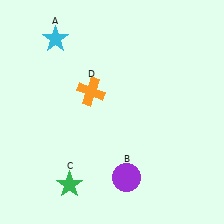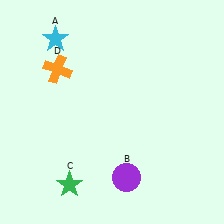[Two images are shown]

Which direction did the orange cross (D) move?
The orange cross (D) moved left.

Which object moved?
The orange cross (D) moved left.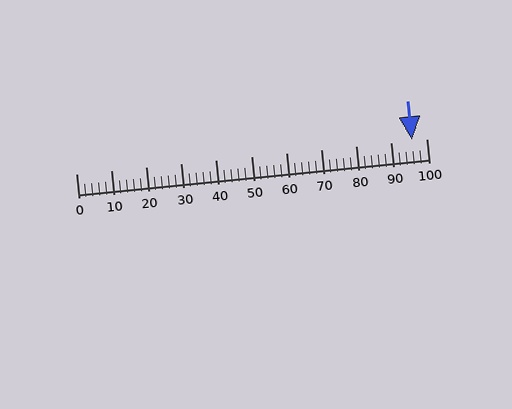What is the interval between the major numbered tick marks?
The major tick marks are spaced 10 units apart.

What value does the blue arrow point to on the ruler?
The blue arrow points to approximately 96.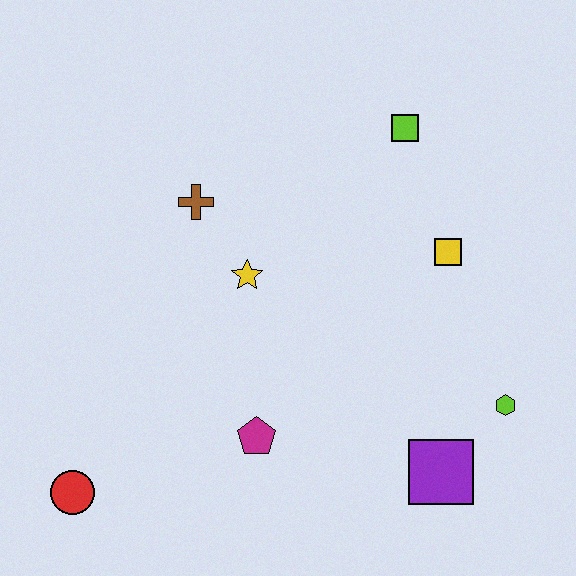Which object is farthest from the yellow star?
The lime hexagon is farthest from the yellow star.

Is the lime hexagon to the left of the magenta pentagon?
No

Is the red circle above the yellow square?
No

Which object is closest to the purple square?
The lime hexagon is closest to the purple square.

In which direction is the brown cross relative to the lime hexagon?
The brown cross is to the left of the lime hexagon.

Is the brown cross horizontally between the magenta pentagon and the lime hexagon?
No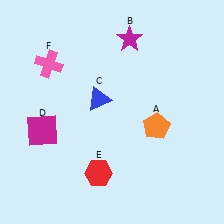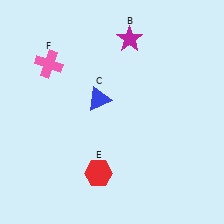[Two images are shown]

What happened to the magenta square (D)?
The magenta square (D) was removed in Image 2. It was in the bottom-left area of Image 1.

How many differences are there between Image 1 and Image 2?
There are 2 differences between the two images.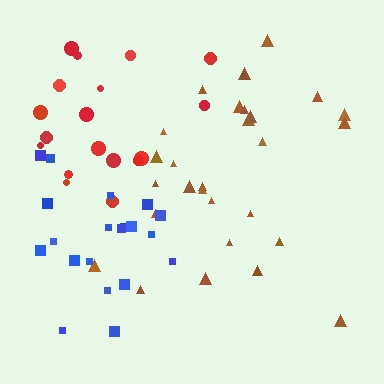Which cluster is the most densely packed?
Blue.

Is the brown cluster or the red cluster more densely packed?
Red.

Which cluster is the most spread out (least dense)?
Brown.